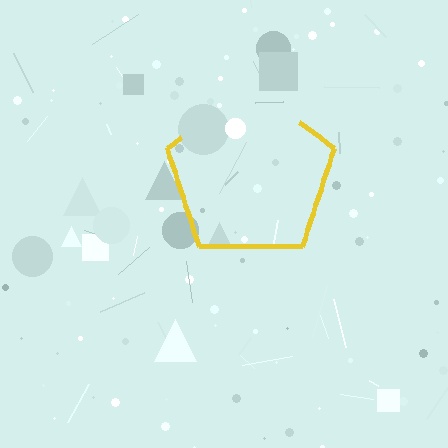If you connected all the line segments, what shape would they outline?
They would outline a pentagon.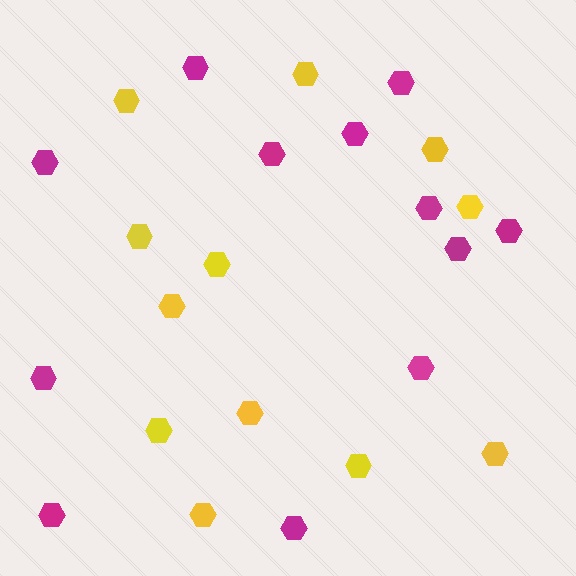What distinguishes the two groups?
There are 2 groups: one group of magenta hexagons (12) and one group of yellow hexagons (12).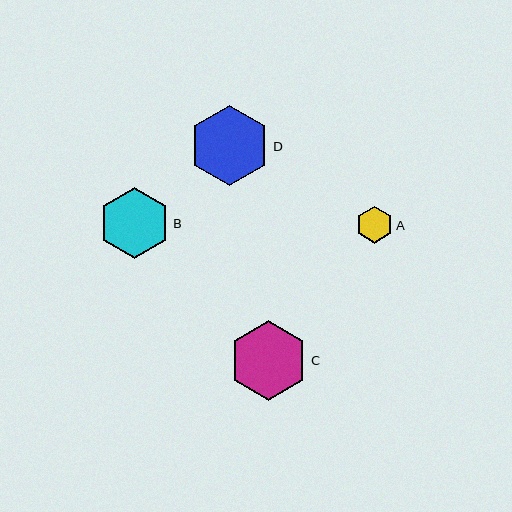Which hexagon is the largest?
Hexagon D is the largest with a size of approximately 80 pixels.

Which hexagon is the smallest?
Hexagon A is the smallest with a size of approximately 37 pixels.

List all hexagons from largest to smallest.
From largest to smallest: D, C, B, A.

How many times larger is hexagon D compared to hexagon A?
Hexagon D is approximately 2.2 times the size of hexagon A.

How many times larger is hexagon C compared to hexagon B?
Hexagon C is approximately 1.1 times the size of hexagon B.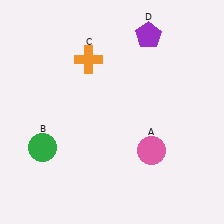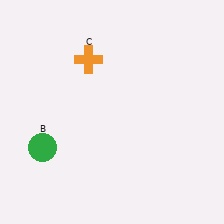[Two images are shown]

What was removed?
The pink circle (A), the purple pentagon (D) were removed in Image 2.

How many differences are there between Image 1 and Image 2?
There are 2 differences between the two images.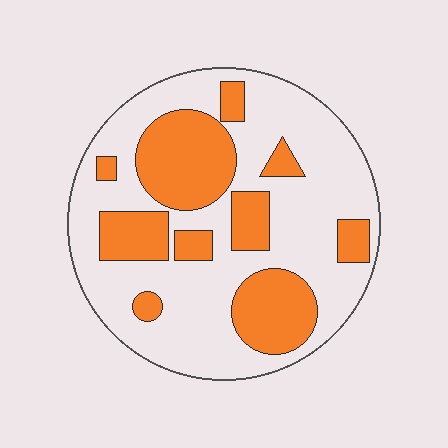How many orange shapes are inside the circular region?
10.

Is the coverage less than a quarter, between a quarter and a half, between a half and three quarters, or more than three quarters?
Between a quarter and a half.